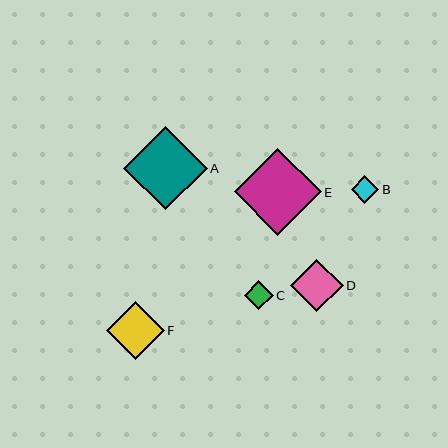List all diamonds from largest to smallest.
From largest to smallest: E, A, F, D, C, B.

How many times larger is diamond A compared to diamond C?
Diamond A is approximately 2.9 times the size of diamond C.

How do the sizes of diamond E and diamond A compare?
Diamond E and diamond A are approximately the same size.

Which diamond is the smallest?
Diamond B is the smallest with a size of approximately 27 pixels.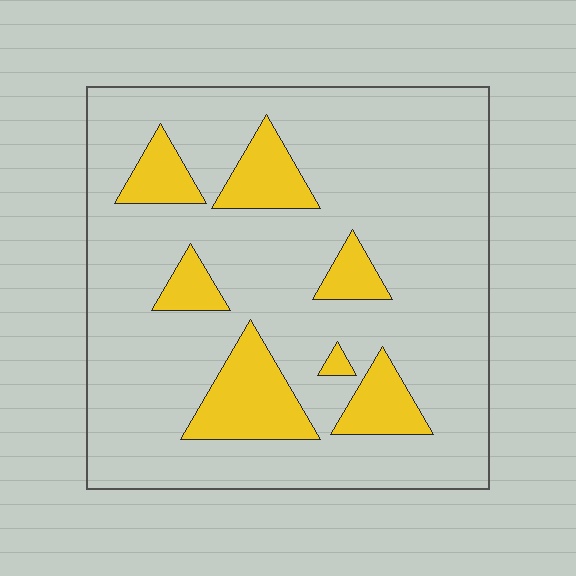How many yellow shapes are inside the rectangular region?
7.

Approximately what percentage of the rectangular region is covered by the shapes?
Approximately 20%.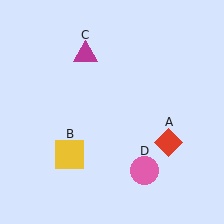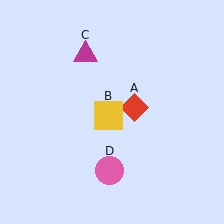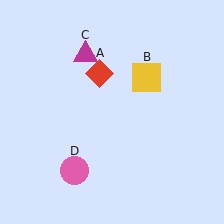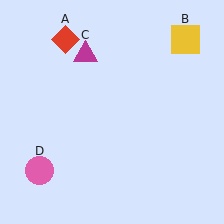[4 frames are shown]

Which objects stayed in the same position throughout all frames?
Magenta triangle (object C) remained stationary.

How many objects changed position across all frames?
3 objects changed position: red diamond (object A), yellow square (object B), pink circle (object D).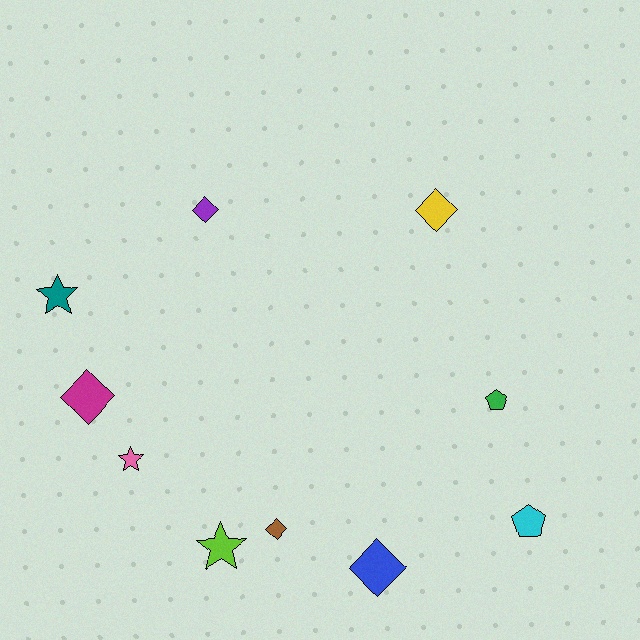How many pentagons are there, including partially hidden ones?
There are 2 pentagons.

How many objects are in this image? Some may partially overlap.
There are 10 objects.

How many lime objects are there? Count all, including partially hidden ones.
There is 1 lime object.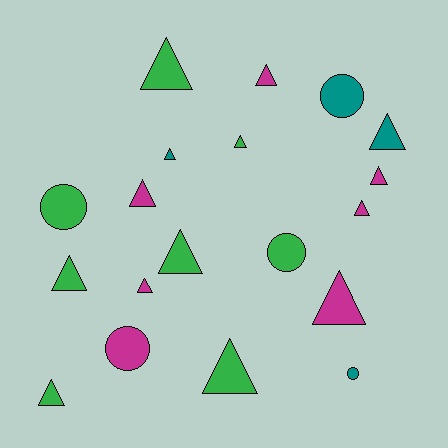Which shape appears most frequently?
Triangle, with 14 objects.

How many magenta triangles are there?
There are 6 magenta triangles.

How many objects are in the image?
There are 19 objects.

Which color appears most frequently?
Green, with 8 objects.